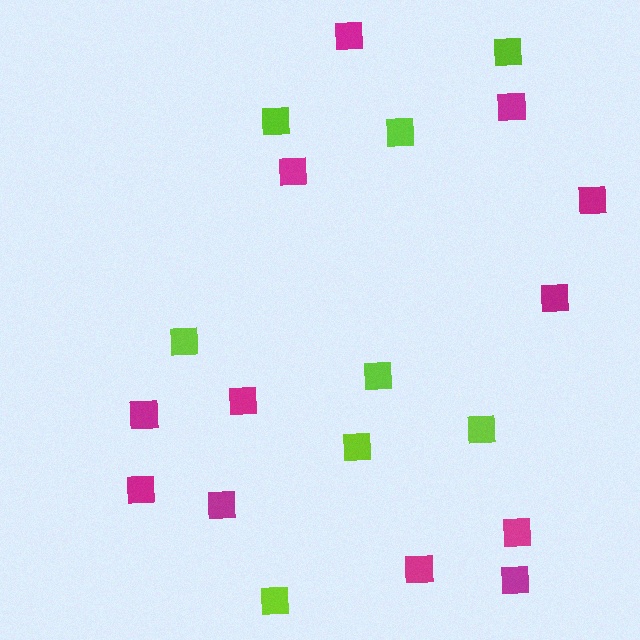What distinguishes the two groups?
There are 2 groups: one group of magenta squares (12) and one group of lime squares (8).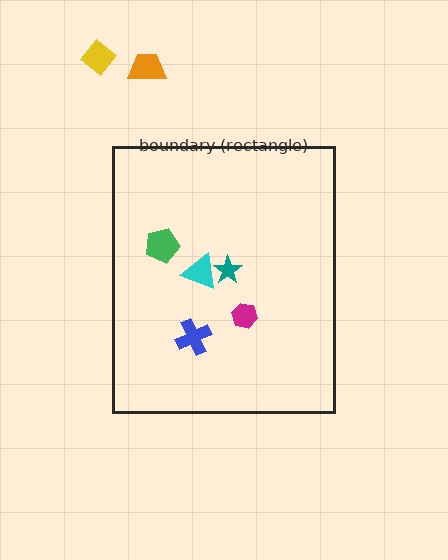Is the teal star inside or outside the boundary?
Inside.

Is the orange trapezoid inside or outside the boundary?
Outside.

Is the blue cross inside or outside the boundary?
Inside.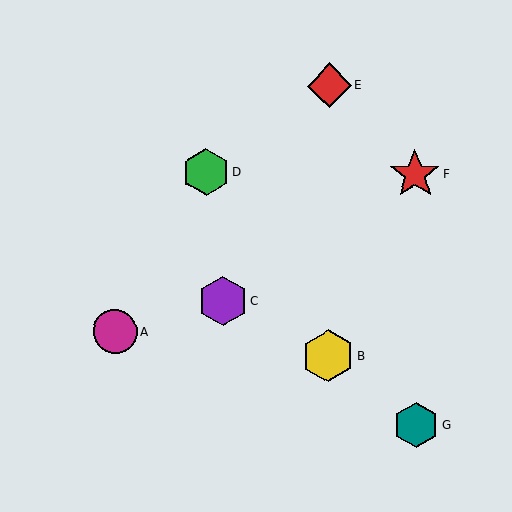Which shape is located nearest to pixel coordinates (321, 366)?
The yellow hexagon (labeled B) at (328, 356) is nearest to that location.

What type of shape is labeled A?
Shape A is a magenta circle.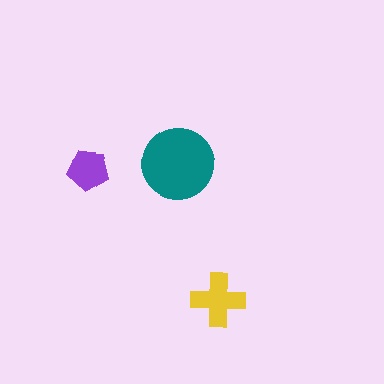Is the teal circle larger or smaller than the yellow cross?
Larger.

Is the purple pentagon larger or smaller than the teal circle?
Smaller.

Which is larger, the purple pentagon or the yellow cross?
The yellow cross.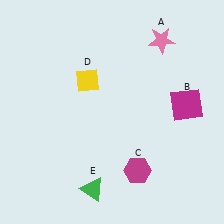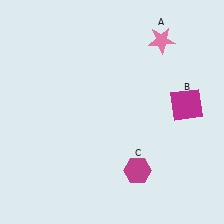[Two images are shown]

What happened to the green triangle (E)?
The green triangle (E) was removed in Image 2. It was in the bottom-left area of Image 1.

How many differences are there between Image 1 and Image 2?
There are 2 differences between the two images.